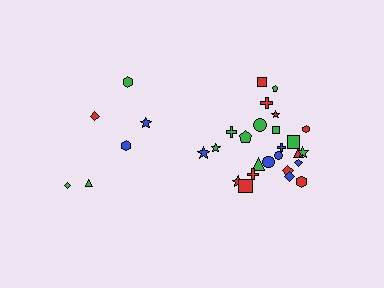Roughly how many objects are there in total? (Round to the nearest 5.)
Roughly 30 objects in total.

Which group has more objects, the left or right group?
The right group.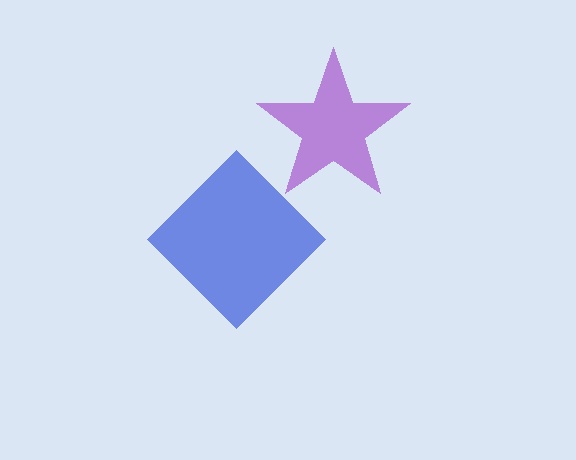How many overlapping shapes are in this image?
There are 2 overlapping shapes in the image.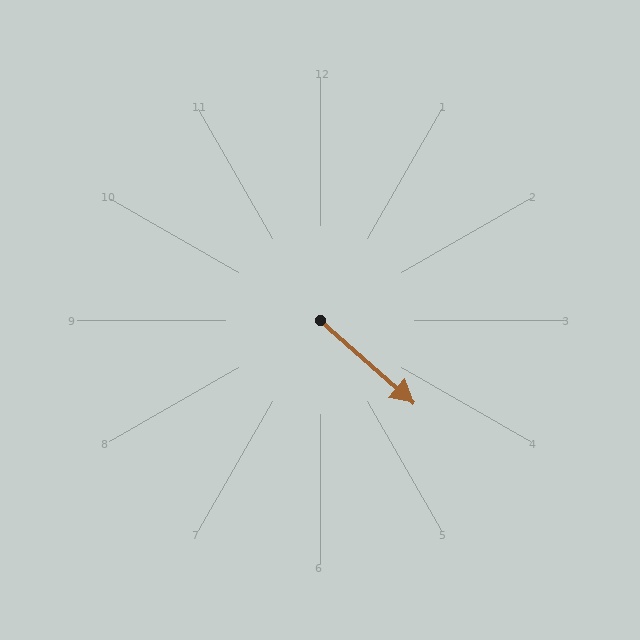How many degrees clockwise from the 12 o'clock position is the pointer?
Approximately 132 degrees.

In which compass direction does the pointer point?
Southeast.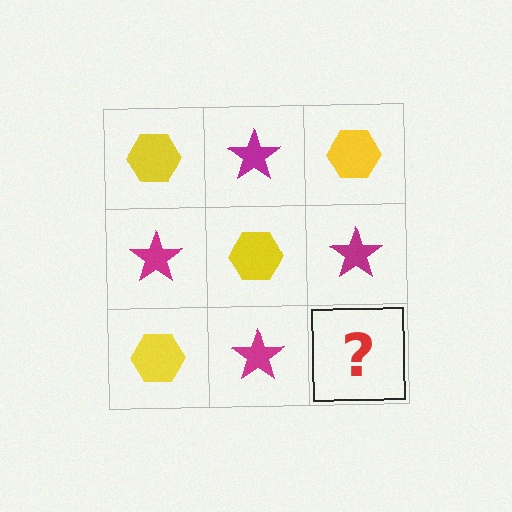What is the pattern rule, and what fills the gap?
The rule is that it alternates yellow hexagon and magenta star in a checkerboard pattern. The gap should be filled with a yellow hexagon.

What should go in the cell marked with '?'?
The missing cell should contain a yellow hexagon.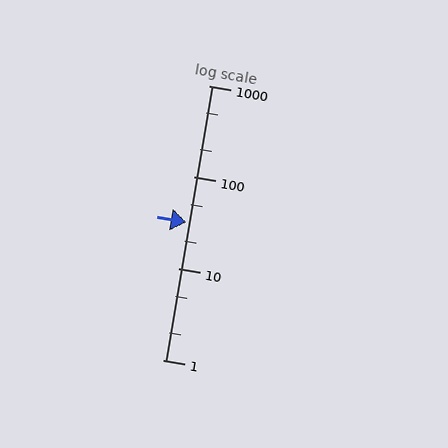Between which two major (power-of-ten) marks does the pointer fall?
The pointer is between 10 and 100.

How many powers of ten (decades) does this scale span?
The scale spans 3 decades, from 1 to 1000.